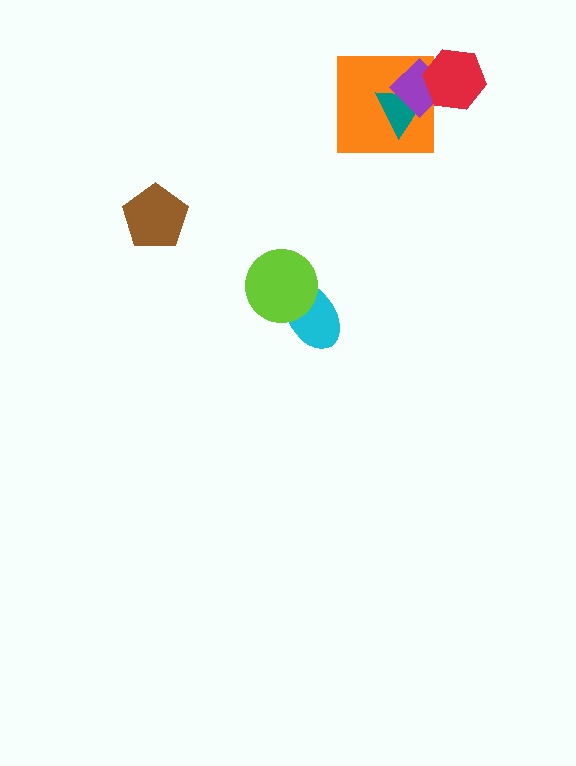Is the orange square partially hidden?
Yes, it is partially covered by another shape.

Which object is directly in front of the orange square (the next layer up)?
The teal triangle is directly in front of the orange square.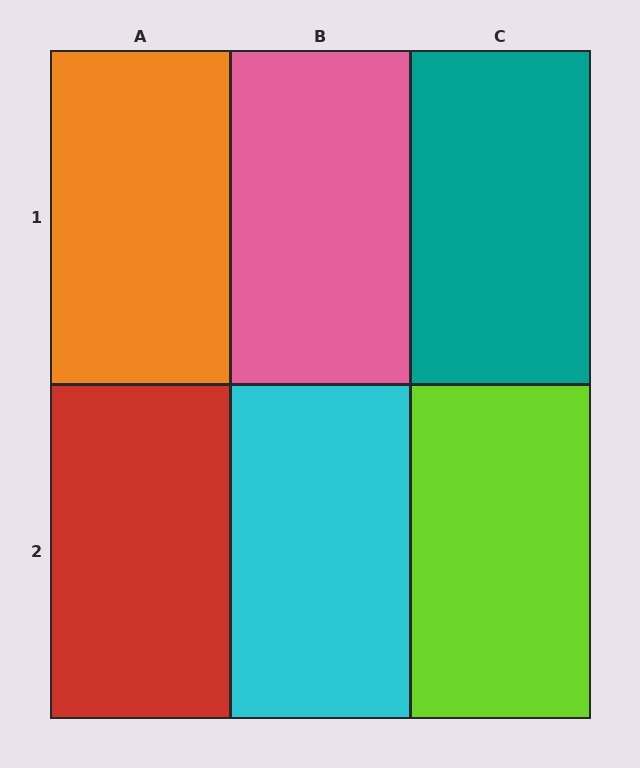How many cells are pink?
1 cell is pink.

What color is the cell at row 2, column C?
Lime.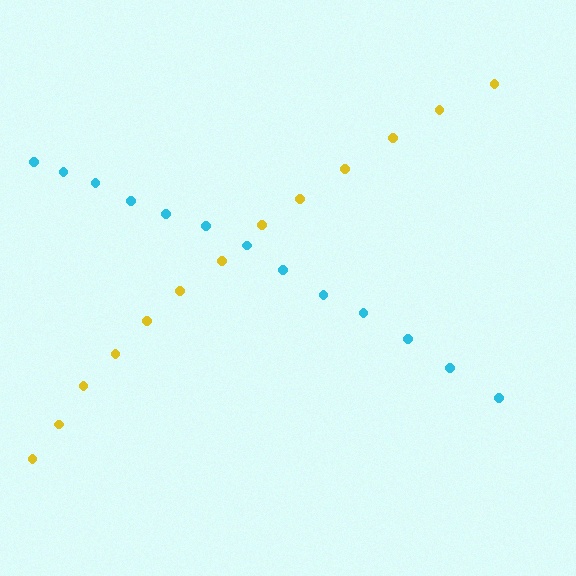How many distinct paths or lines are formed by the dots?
There are 2 distinct paths.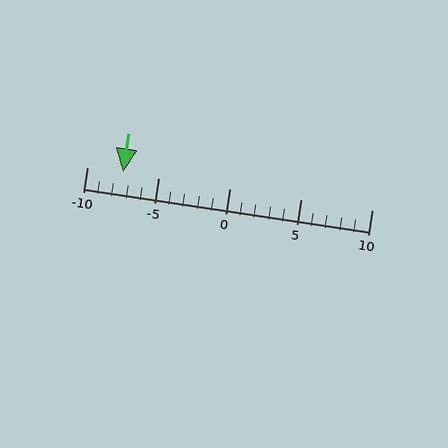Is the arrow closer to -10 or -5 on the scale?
The arrow is closer to -5.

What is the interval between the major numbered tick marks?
The major tick marks are spaced 5 units apart.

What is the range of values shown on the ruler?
The ruler shows values from -10 to 10.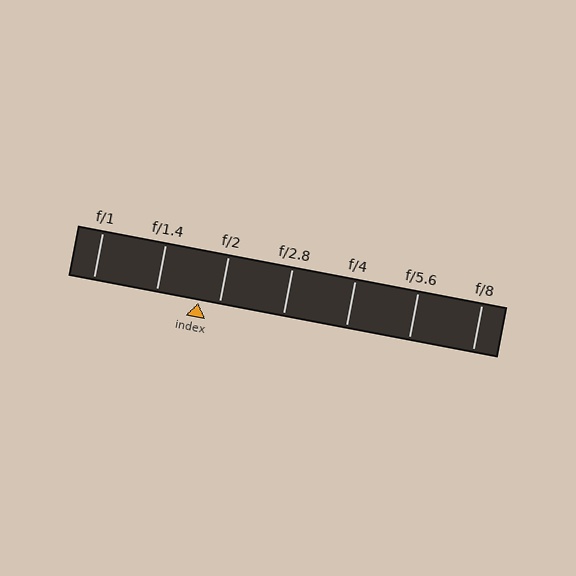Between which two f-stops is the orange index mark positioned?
The index mark is between f/1.4 and f/2.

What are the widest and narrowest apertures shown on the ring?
The widest aperture shown is f/1 and the narrowest is f/8.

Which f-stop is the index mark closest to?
The index mark is closest to f/2.